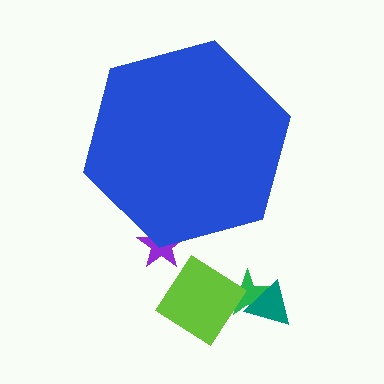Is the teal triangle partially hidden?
No, the teal triangle is fully visible.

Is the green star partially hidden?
No, the green star is fully visible.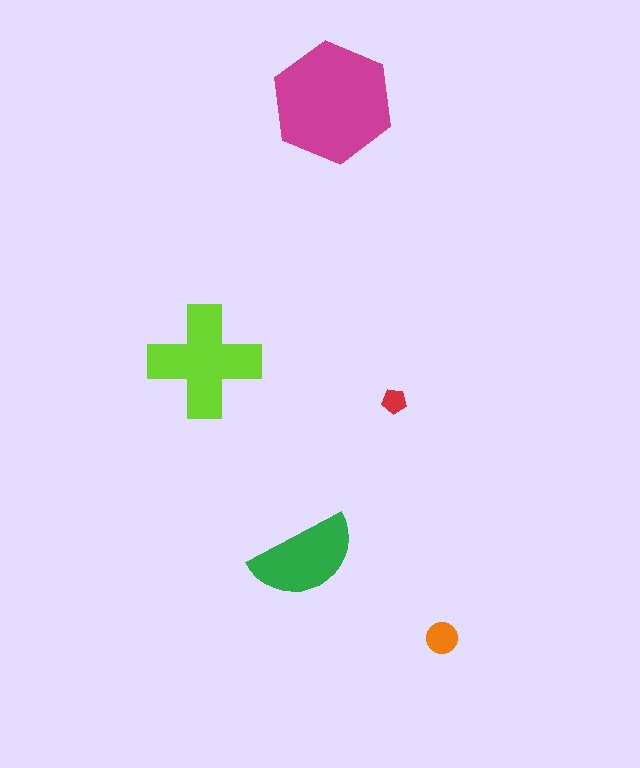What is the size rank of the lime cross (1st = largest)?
2nd.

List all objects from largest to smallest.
The magenta hexagon, the lime cross, the green semicircle, the orange circle, the red pentagon.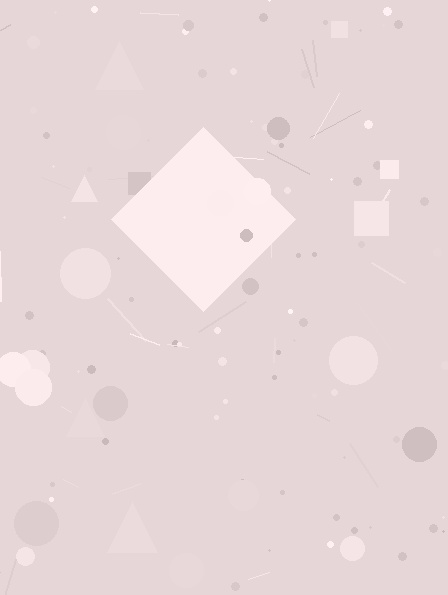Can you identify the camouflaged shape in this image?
The camouflaged shape is a diamond.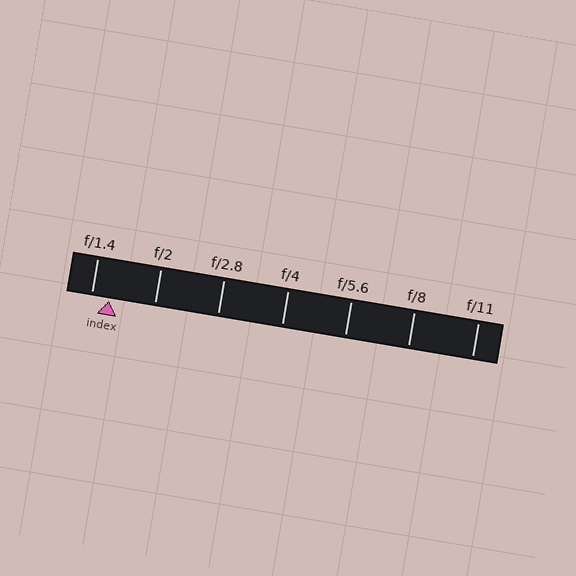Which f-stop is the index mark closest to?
The index mark is closest to f/1.4.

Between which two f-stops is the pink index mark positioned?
The index mark is between f/1.4 and f/2.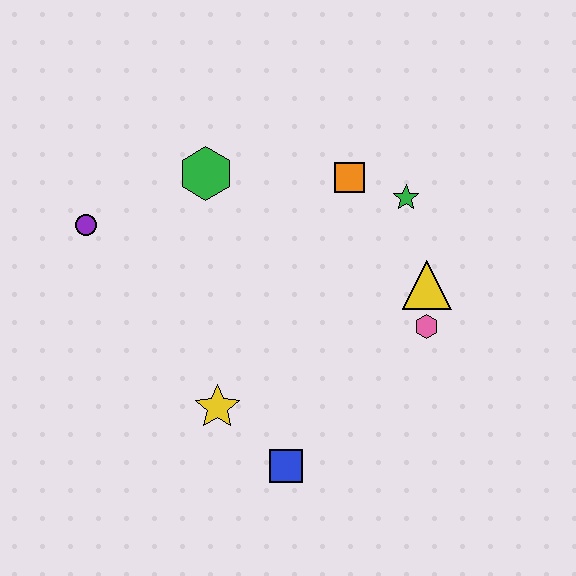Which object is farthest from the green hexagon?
The blue square is farthest from the green hexagon.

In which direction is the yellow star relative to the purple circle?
The yellow star is below the purple circle.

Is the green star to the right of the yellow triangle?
No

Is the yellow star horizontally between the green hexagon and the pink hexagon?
Yes